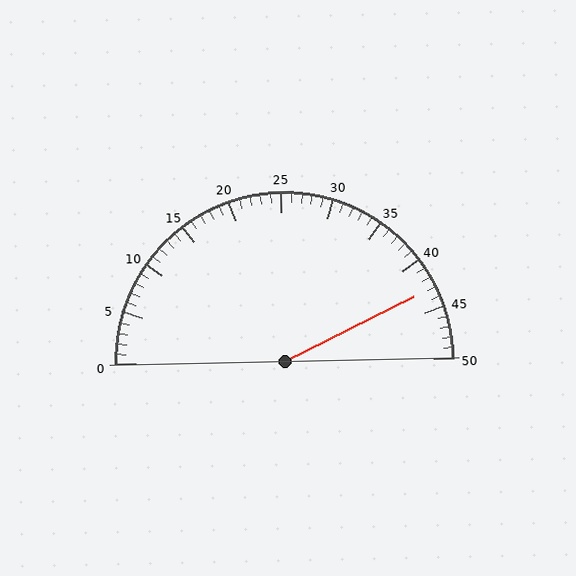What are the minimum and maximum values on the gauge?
The gauge ranges from 0 to 50.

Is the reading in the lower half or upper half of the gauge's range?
The reading is in the upper half of the range (0 to 50).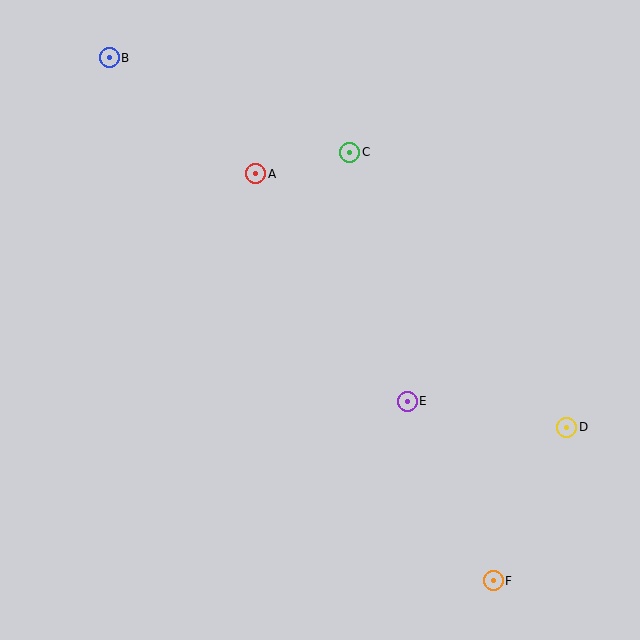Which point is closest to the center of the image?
Point E at (407, 401) is closest to the center.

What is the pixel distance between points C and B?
The distance between C and B is 258 pixels.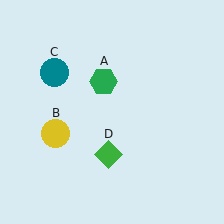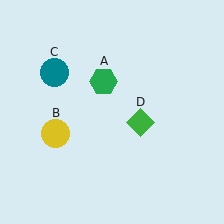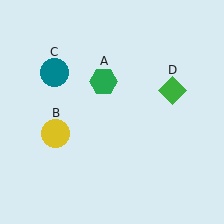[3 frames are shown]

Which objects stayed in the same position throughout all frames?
Green hexagon (object A) and yellow circle (object B) and teal circle (object C) remained stationary.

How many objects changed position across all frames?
1 object changed position: green diamond (object D).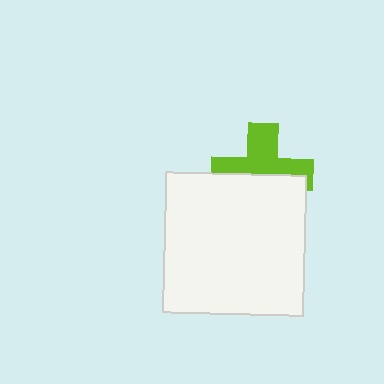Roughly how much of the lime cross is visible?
About half of it is visible (roughly 51%).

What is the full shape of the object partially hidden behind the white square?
The partially hidden object is a lime cross.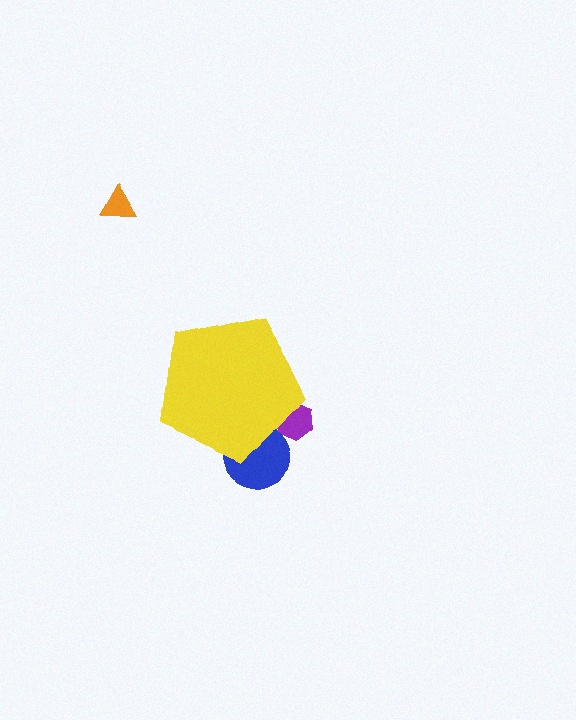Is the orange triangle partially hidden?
No, the orange triangle is fully visible.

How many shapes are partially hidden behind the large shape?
2 shapes are partially hidden.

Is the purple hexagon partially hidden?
Yes, the purple hexagon is partially hidden behind the yellow pentagon.